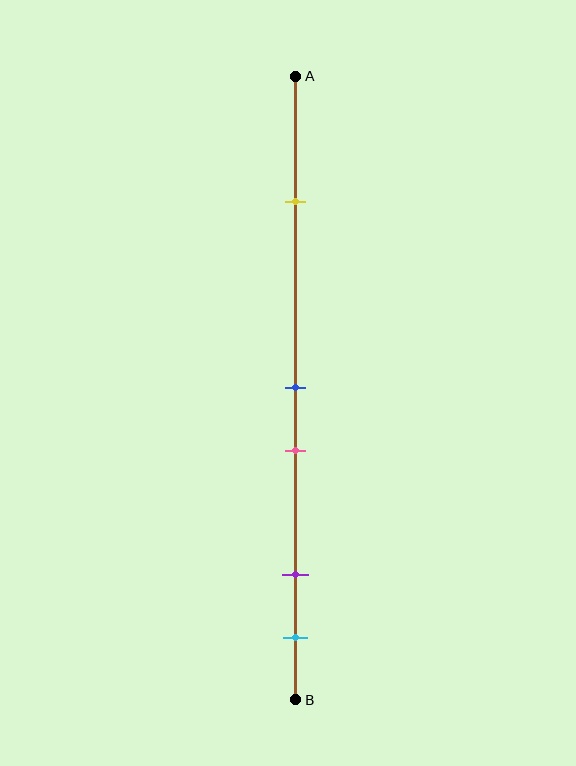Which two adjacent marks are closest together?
The blue and pink marks are the closest adjacent pair.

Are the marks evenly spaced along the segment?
No, the marks are not evenly spaced.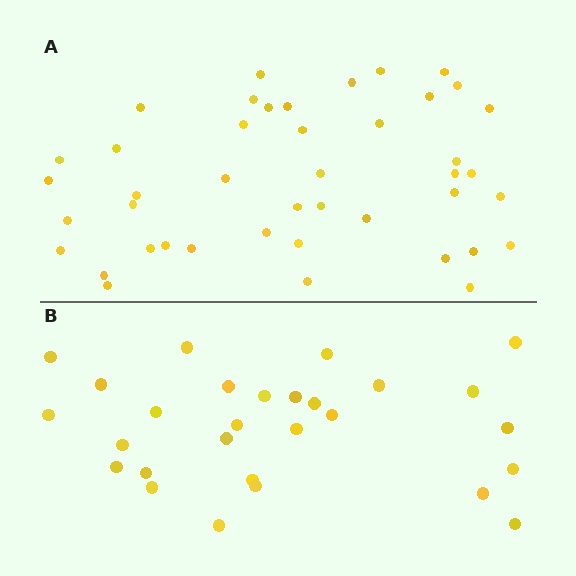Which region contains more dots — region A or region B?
Region A (the top region) has more dots.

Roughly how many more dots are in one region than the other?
Region A has approximately 15 more dots than region B.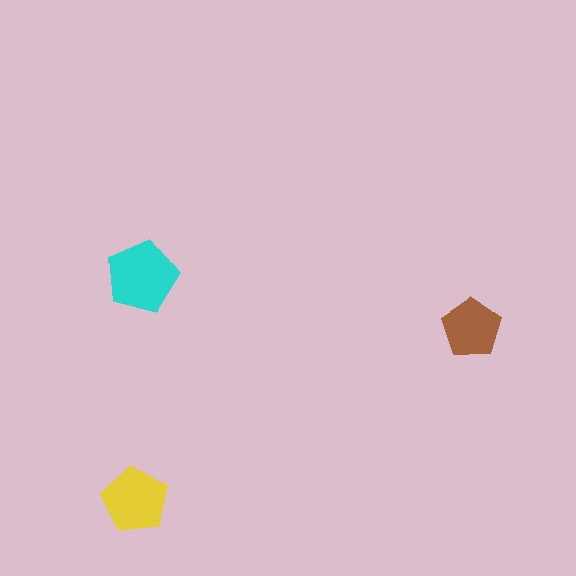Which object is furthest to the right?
The brown pentagon is rightmost.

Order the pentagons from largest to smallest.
the cyan one, the yellow one, the brown one.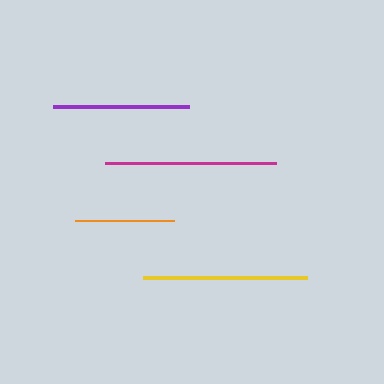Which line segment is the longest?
The magenta line is the longest at approximately 171 pixels.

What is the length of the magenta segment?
The magenta segment is approximately 171 pixels long.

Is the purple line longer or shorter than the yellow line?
The yellow line is longer than the purple line.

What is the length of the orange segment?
The orange segment is approximately 100 pixels long.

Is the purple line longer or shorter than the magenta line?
The magenta line is longer than the purple line.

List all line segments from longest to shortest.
From longest to shortest: magenta, yellow, purple, orange.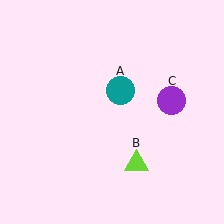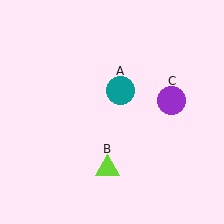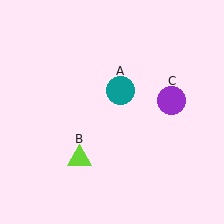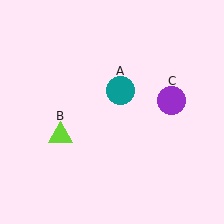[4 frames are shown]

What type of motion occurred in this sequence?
The lime triangle (object B) rotated clockwise around the center of the scene.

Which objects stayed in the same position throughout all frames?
Teal circle (object A) and purple circle (object C) remained stationary.